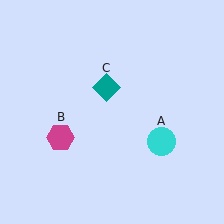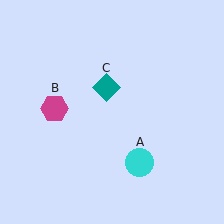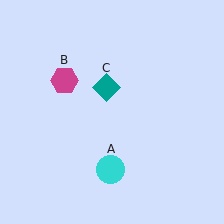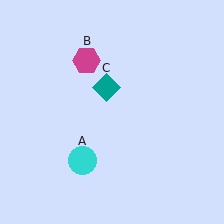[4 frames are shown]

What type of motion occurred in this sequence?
The cyan circle (object A), magenta hexagon (object B) rotated clockwise around the center of the scene.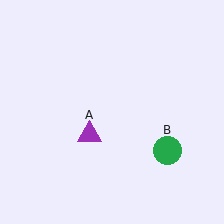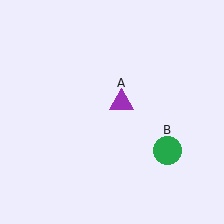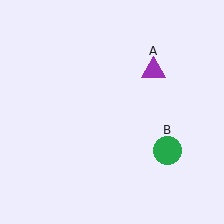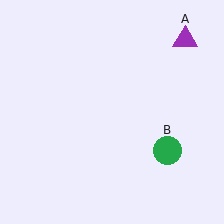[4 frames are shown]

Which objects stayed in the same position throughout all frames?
Green circle (object B) remained stationary.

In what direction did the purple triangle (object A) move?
The purple triangle (object A) moved up and to the right.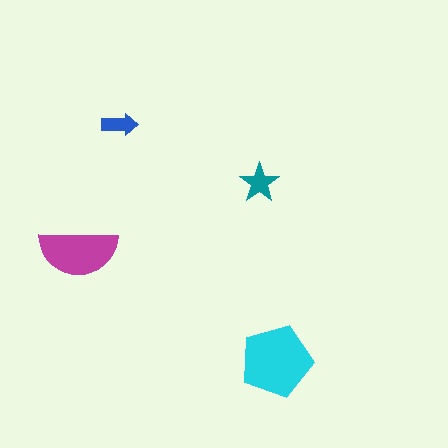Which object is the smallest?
The blue arrow.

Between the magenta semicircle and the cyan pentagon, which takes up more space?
The cyan pentagon.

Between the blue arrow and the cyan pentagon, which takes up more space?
The cyan pentagon.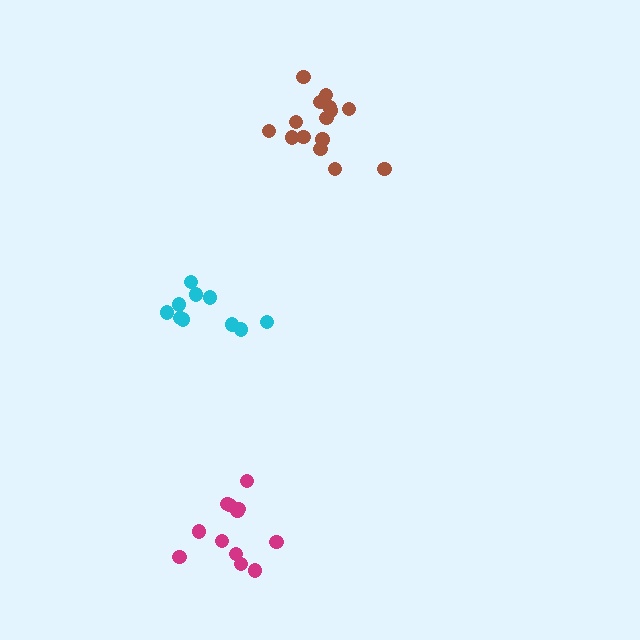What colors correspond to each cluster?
The clusters are colored: magenta, cyan, brown.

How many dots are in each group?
Group 1: 12 dots, Group 2: 10 dots, Group 3: 15 dots (37 total).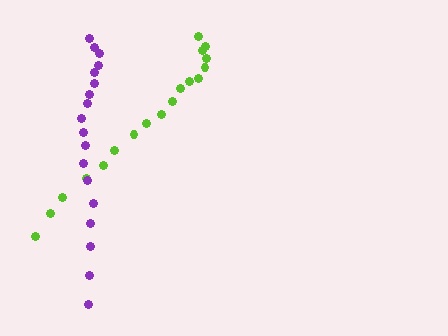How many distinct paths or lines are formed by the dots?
There are 2 distinct paths.